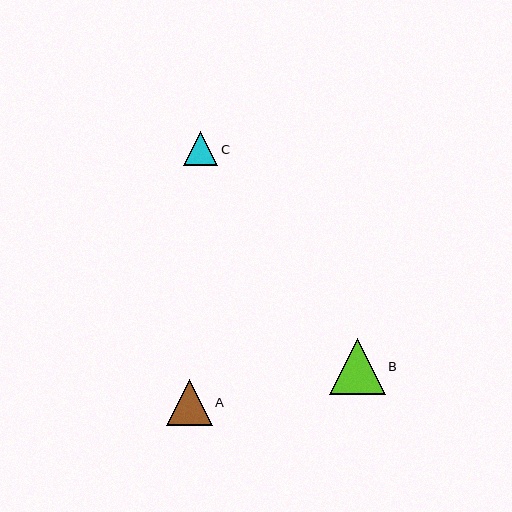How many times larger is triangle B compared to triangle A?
Triangle B is approximately 1.2 times the size of triangle A.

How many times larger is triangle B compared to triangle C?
Triangle B is approximately 1.6 times the size of triangle C.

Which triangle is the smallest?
Triangle C is the smallest with a size of approximately 34 pixels.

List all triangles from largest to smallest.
From largest to smallest: B, A, C.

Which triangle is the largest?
Triangle B is the largest with a size of approximately 56 pixels.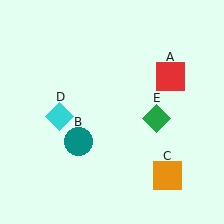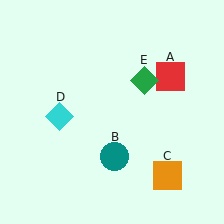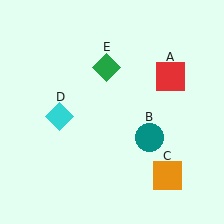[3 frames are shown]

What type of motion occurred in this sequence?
The teal circle (object B), green diamond (object E) rotated counterclockwise around the center of the scene.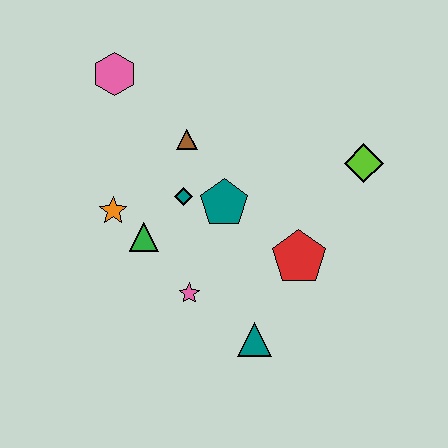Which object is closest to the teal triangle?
The pink star is closest to the teal triangle.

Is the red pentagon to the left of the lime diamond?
Yes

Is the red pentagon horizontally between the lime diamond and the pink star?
Yes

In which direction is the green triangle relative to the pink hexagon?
The green triangle is below the pink hexagon.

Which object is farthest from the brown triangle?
The teal triangle is farthest from the brown triangle.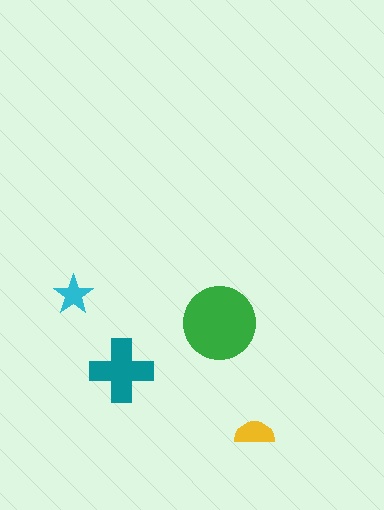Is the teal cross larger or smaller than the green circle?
Smaller.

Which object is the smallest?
The cyan star.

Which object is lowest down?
The yellow semicircle is bottommost.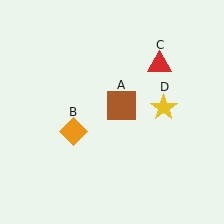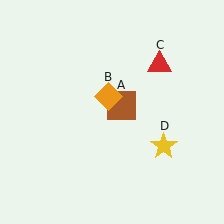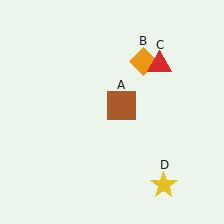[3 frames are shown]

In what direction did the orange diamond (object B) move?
The orange diamond (object B) moved up and to the right.